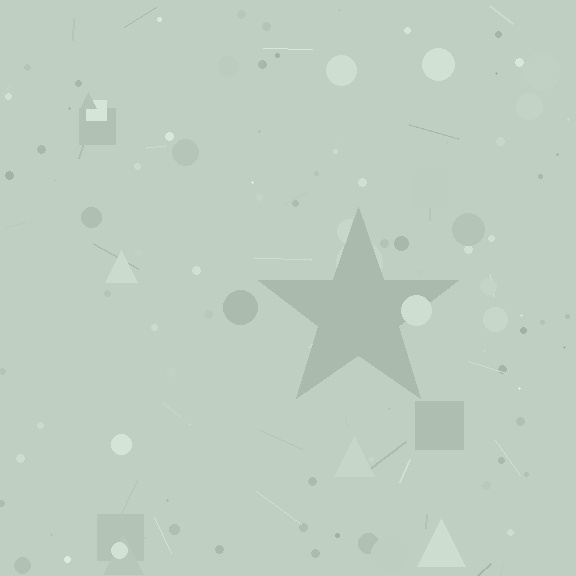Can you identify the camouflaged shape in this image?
The camouflaged shape is a star.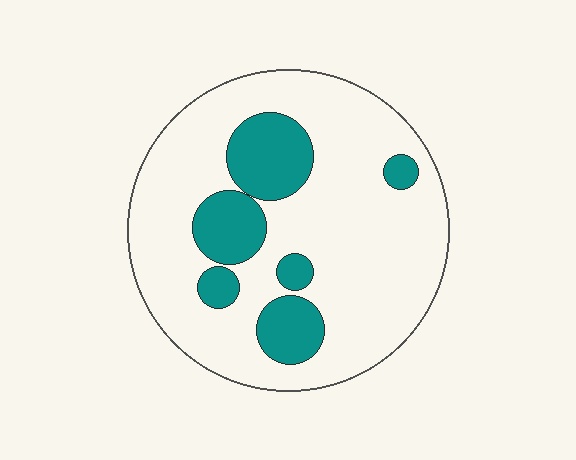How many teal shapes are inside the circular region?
6.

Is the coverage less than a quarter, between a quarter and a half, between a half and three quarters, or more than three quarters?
Less than a quarter.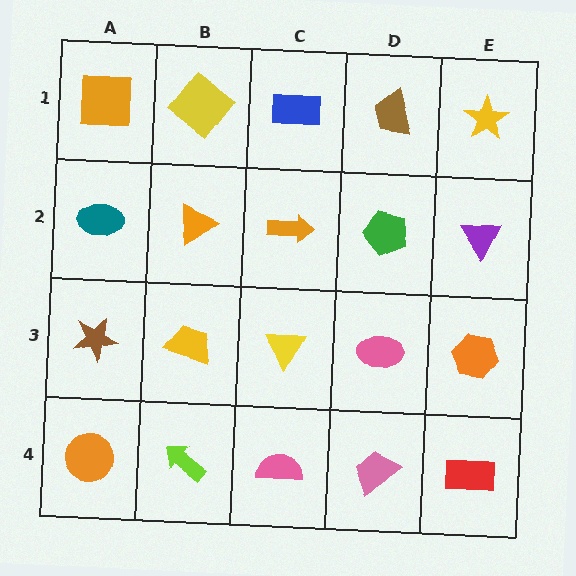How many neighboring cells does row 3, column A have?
3.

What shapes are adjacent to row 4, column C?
A yellow triangle (row 3, column C), a lime arrow (row 4, column B), a pink trapezoid (row 4, column D).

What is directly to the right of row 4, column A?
A lime arrow.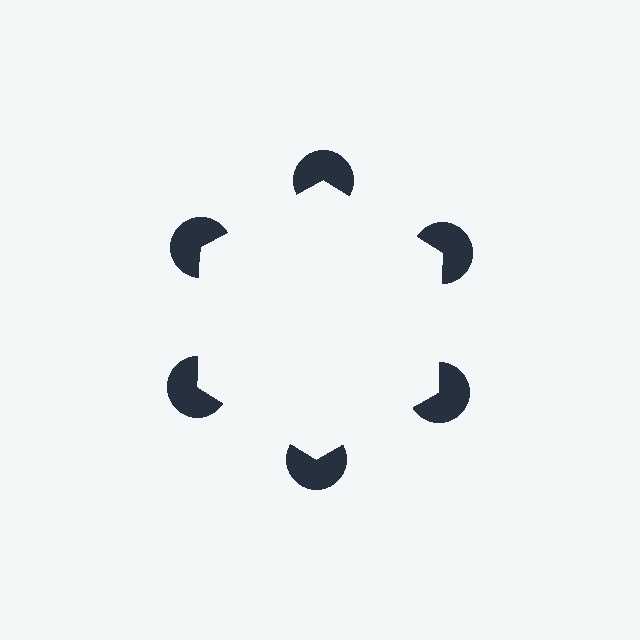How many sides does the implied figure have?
6 sides.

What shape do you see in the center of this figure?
An illusory hexagon — its edges are inferred from the aligned wedge cuts in the pac-man discs, not physically drawn.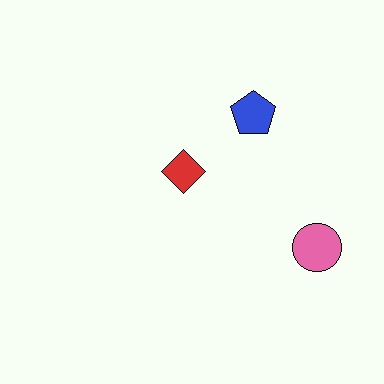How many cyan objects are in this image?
There are no cyan objects.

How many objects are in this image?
There are 3 objects.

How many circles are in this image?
There is 1 circle.